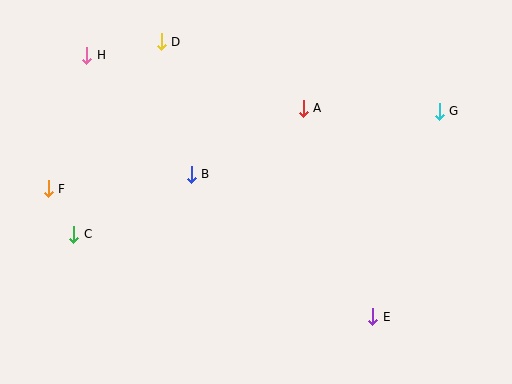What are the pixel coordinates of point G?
Point G is at (439, 111).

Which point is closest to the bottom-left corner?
Point C is closest to the bottom-left corner.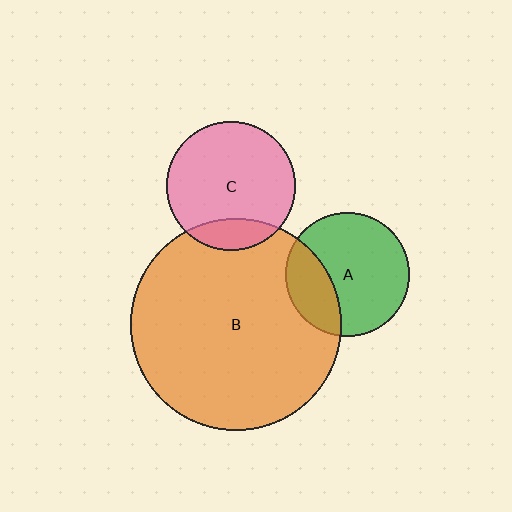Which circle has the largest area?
Circle B (orange).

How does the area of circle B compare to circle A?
Approximately 2.9 times.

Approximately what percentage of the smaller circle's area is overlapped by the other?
Approximately 30%.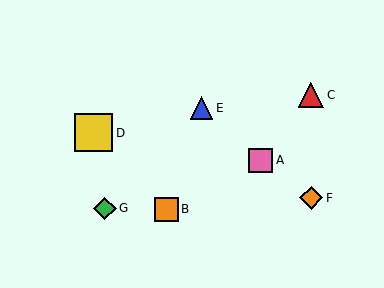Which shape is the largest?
The yellow square (labeled D) is the largest.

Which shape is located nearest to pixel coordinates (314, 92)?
The red triangle (labeled C) at (311, 95) is nearest to that location.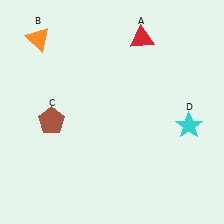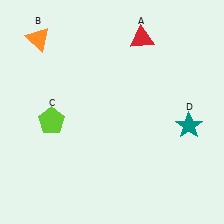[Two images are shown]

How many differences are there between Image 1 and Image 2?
There are 2 differences between the two images.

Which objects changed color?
C changed from brown to lime. D changed from cyan to teal.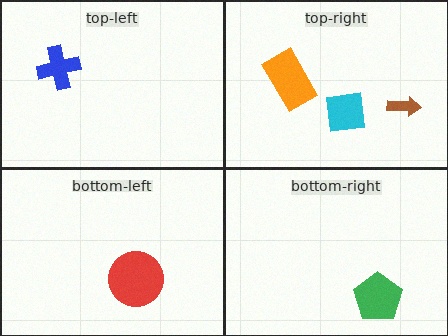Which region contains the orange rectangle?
The top-right region.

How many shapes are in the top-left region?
1.